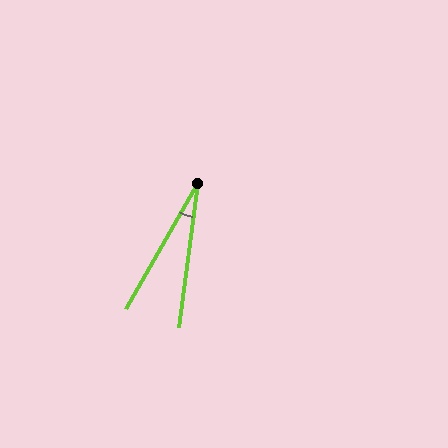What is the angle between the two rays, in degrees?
Approximately 22 degrees.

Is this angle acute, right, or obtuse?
It is acute.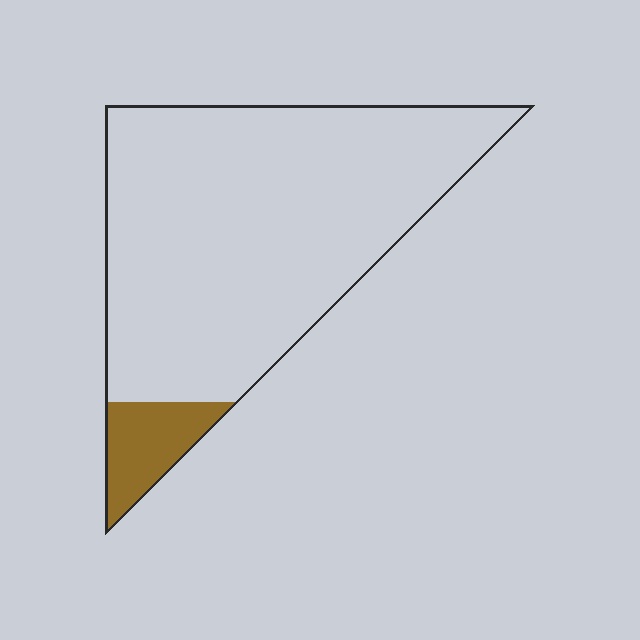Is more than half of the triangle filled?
No.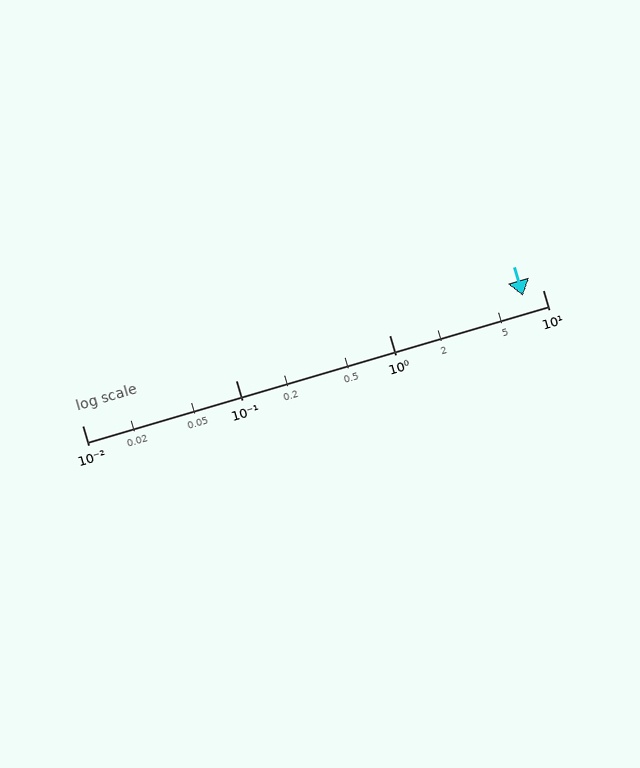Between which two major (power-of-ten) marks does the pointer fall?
The pointer is between 1 and 10.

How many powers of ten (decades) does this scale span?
The scale spans 3 decades, from 0.01 to 10.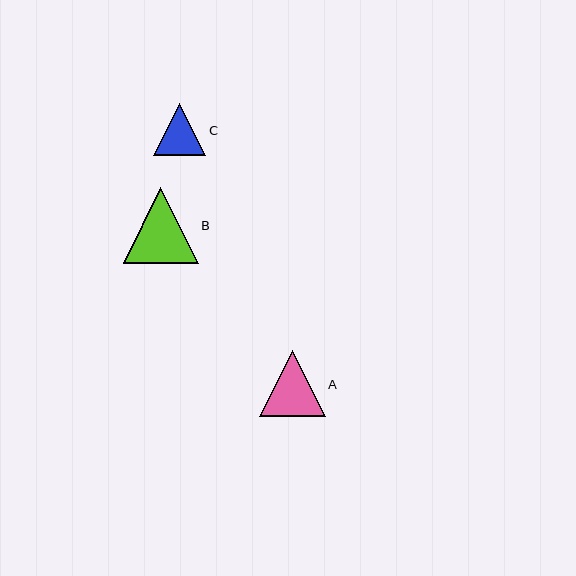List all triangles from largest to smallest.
From largest to smallest: B, A, C.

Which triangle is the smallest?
Triangle C is the smallest with a size of approximately 52 pixels.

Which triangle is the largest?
Triangle B is the largest with a size of approximately 75 pixels.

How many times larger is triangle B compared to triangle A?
Triangle B is approximately 1.1 times the size of triangle A.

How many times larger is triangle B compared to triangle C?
Triangle B is approximately 1.4 times the size of triangle C.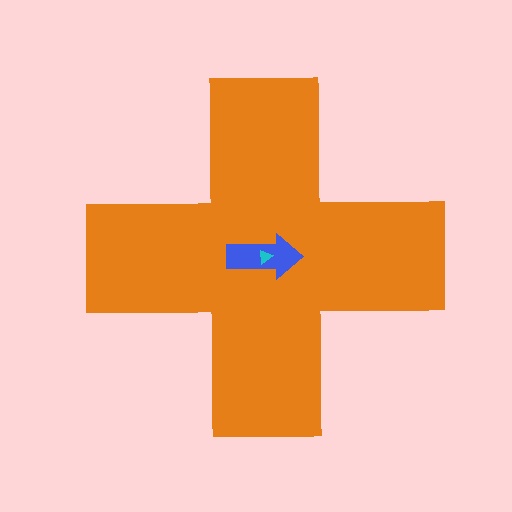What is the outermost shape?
The orange cross.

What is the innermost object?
The cyan triangle.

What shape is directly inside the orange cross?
The blue arrow.